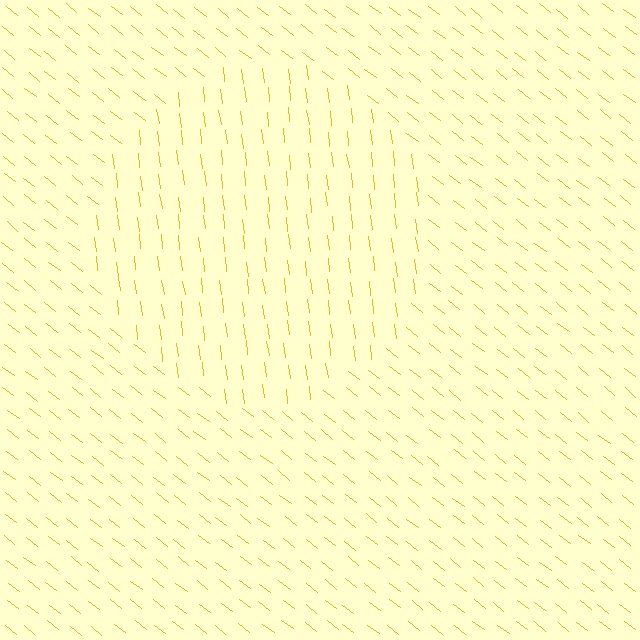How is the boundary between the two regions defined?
The boundary is defined purely by a change in line orientation (approximately 45 degrees difference). All lines are the same color and thickness.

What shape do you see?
I see a circle.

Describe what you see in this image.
The image is filled with small yellow line segments. A circle region in the image has lines oriented differently from the surrounding lines, creating a visible texture boundary.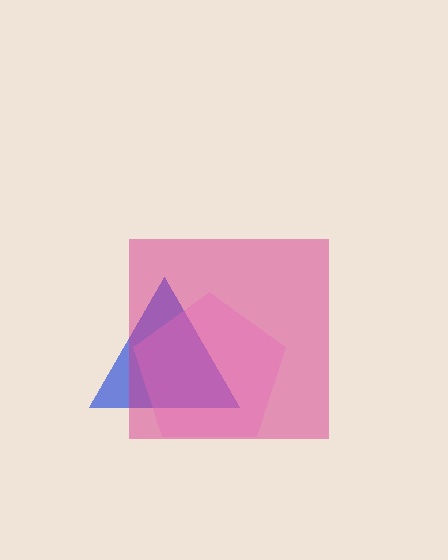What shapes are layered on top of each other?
The layered shapes are: a blue triangle, a magenta square, a pink pentagon.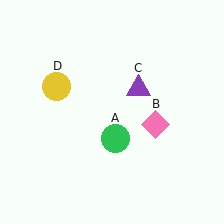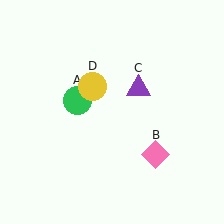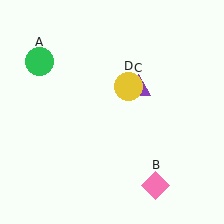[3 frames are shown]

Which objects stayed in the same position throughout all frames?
Purple triangle (object C) remained stationary.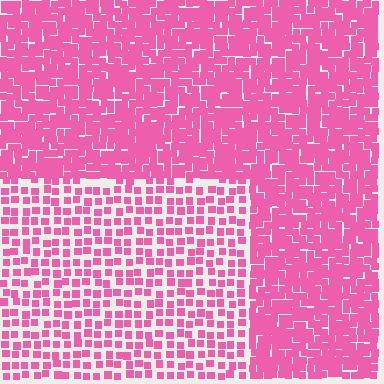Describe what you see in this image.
The image contains small pink elements arranged at two different densities. A rectangle-shaped region is visible where the elements are less densely packed than the surrounding area.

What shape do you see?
I see a rectangle.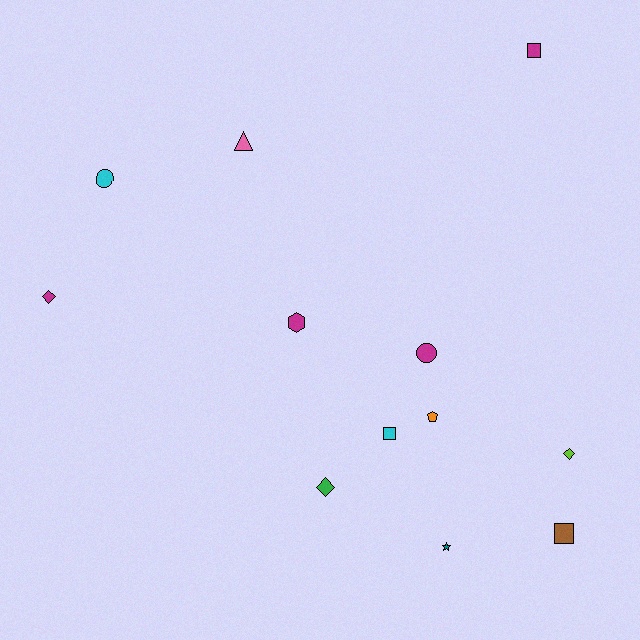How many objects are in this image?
There are 12 objects.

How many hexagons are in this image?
There is 1 hexagon.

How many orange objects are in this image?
There is 1 orange object.